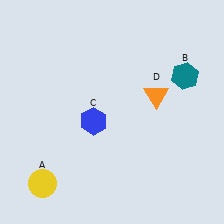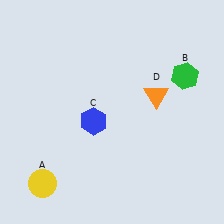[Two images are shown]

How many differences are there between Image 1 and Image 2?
There is 1 difference between the two images.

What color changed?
The hexagon (B) changed from teal in Image 1 to green in Image 2.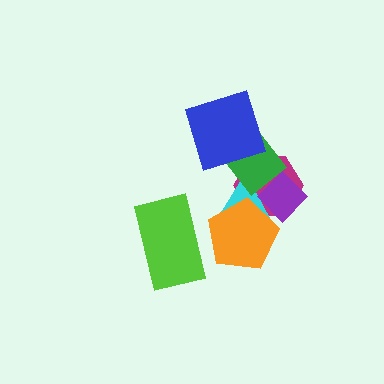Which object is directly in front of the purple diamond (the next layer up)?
The orange pentagon is directly in front of the purple diamond.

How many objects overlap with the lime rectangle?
1 object overlaps with the lime rectangle.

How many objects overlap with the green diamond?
4 objects overlap with the green diamond.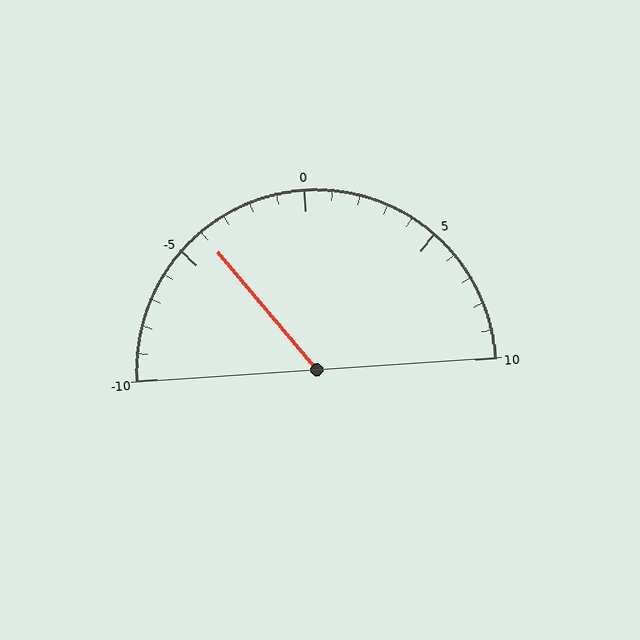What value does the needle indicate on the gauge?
The needle indicates approximately -4.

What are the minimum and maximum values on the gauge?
The gauge ranges from -10 to 10.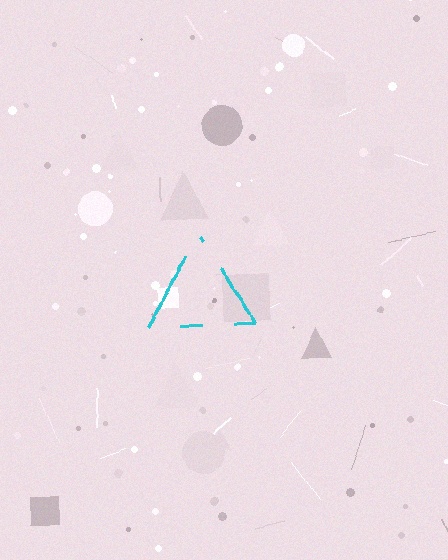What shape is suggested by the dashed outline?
The dashed outline suggests a triangle.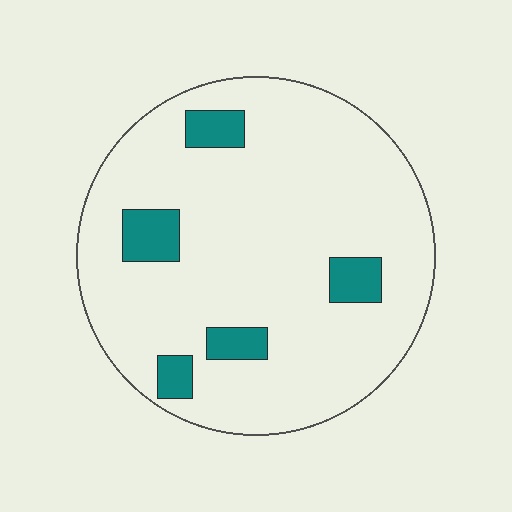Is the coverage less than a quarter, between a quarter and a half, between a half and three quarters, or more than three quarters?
Less than a quarter.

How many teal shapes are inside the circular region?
5.